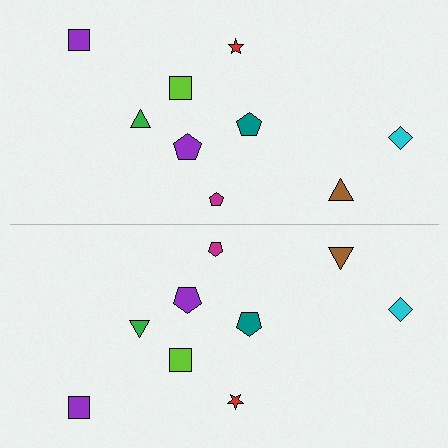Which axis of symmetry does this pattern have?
The pattern has a horizontal axis of symmetry running through the center of the image.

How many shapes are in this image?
There are 18 shapes in this image.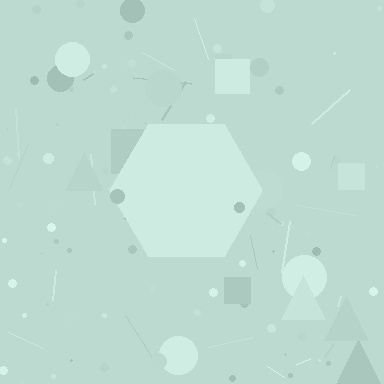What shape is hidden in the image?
A hexagon is hidden in the image.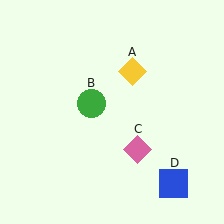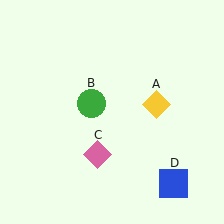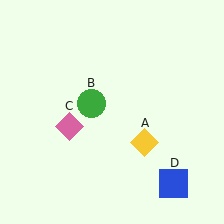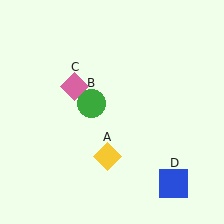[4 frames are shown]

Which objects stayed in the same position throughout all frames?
Green circle (object B) and blue square (object D) remained stationary.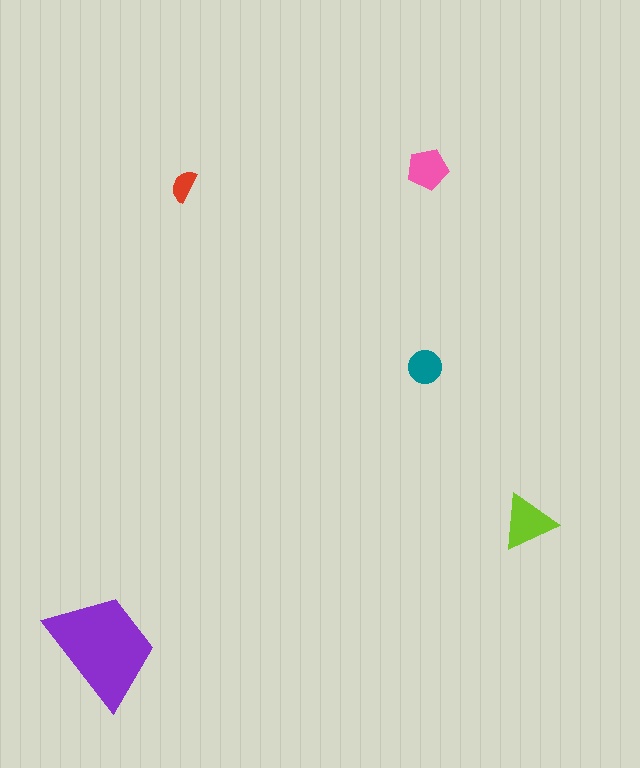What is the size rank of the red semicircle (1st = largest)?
5th.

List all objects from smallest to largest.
The red semicircle, the teal circle, the pink pentagon, the lime triangle, the purple trapezoid.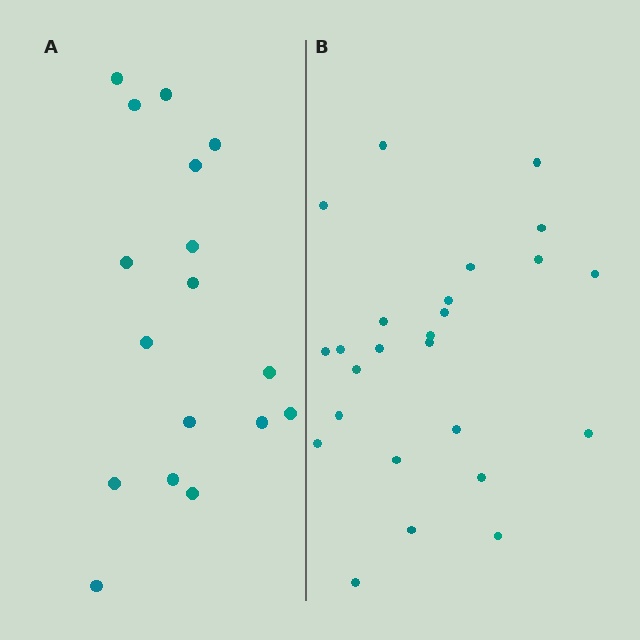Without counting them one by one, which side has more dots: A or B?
Region B (the right region) has more dots.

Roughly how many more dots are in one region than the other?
Region B has roughly 8 or so more dots than region A.